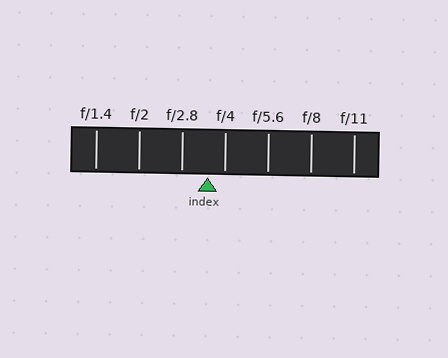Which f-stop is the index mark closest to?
The index mark is closest to f/4.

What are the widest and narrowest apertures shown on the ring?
The widest aperture shown is f/1.4 and the narrowest is f/11.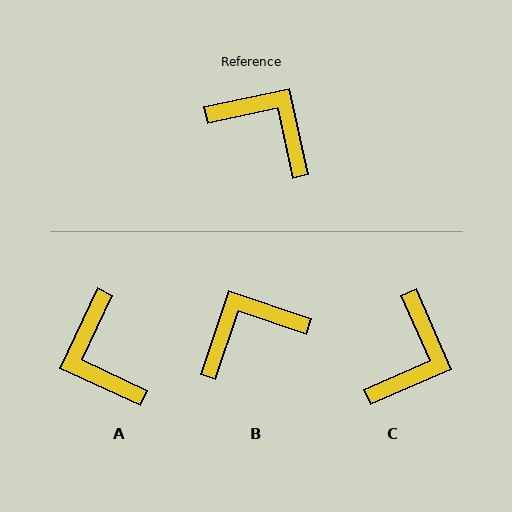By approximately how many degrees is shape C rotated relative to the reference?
Approximately 79 degrees clockwise.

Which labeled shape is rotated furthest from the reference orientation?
A, about 143 degrees away.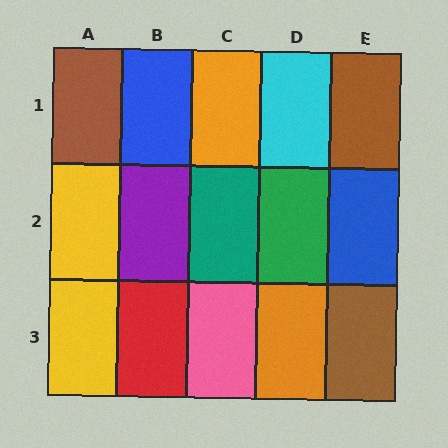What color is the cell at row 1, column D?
Cyan.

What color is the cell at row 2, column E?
Blue.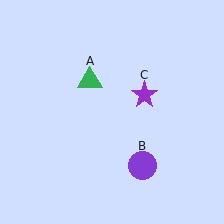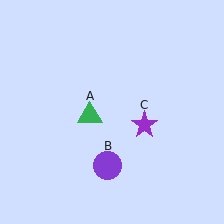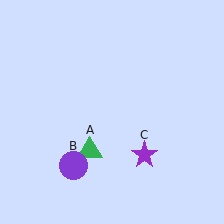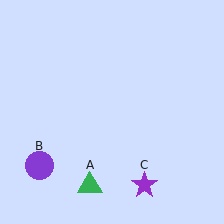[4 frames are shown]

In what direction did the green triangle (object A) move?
The green triangle (object A) moved down.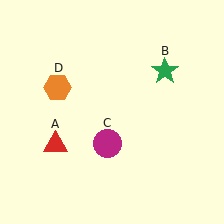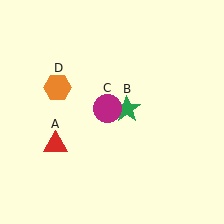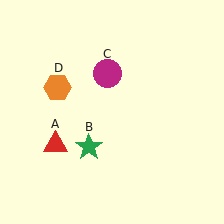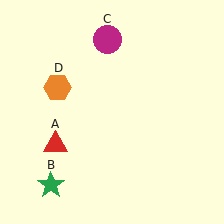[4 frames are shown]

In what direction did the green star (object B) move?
The green star (object B) moved down and to the left.